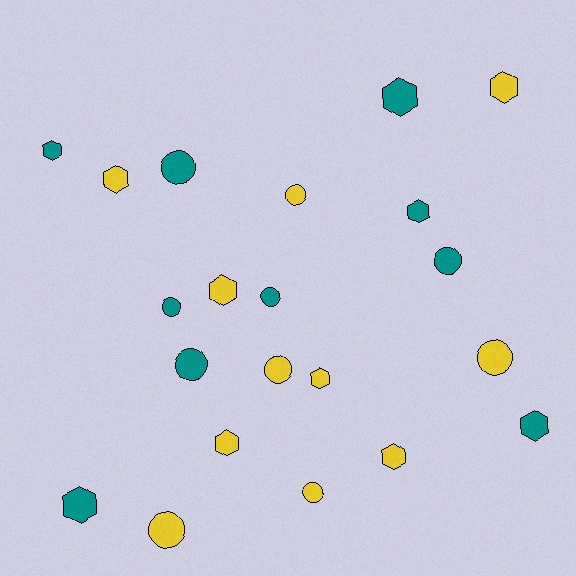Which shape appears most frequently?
Hexagon, with 11 objects.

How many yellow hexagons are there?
There are 6 yellow hexagons.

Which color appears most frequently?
Yellow, with 11 objects.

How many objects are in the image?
There are 21 objects.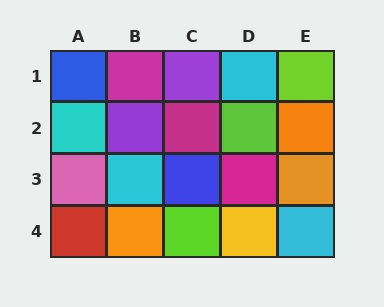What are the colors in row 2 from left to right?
Cyan, purple, magenta, lime, orange.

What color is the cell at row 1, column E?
Lime.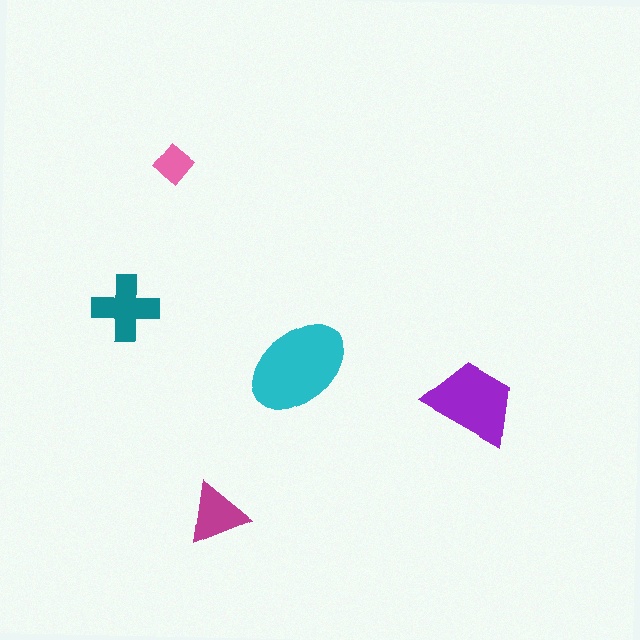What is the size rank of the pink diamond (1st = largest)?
5th.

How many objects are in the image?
There are 5 objects in the image.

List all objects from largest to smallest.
The cyan ellipse, the purple trapezoid, the teal cross, the magenta triangle, the pink diamond.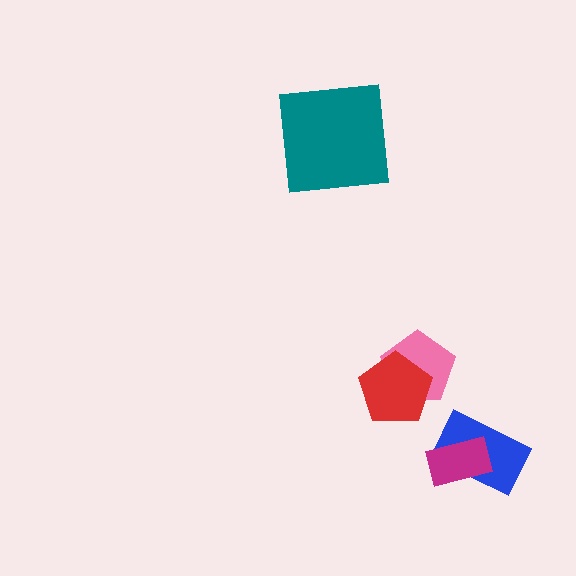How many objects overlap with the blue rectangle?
1 object overlaps with the blue rectangle.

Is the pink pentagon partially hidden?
Yes, it is partially covered by another shape.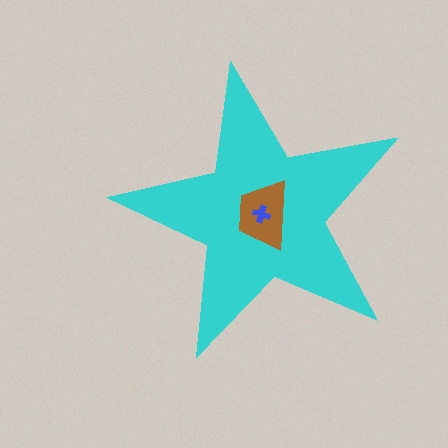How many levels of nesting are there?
3.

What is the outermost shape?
The cyan star.